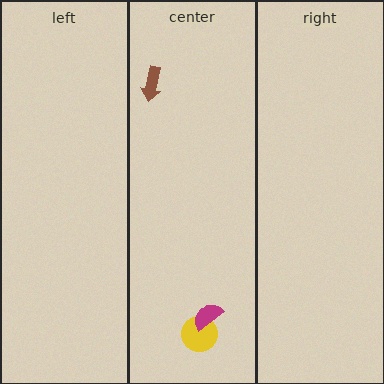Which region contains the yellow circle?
The center region.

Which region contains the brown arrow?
The center region.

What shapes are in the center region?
The brown arrow, the yellow circle, the magenta semicircle.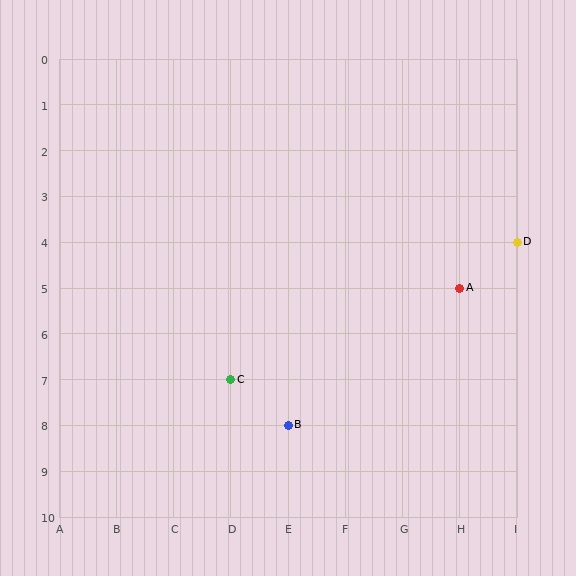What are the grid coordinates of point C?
Point C is at grid coordinates (D, 7).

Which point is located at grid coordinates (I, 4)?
Point D is at (I, 4).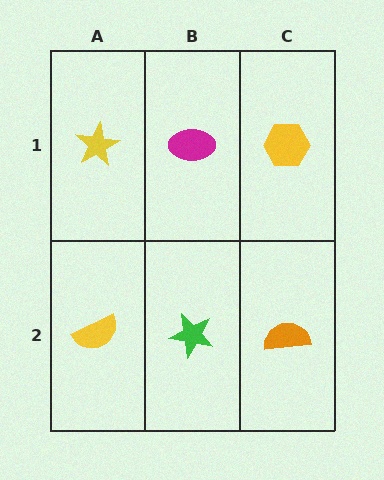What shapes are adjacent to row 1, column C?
An orange semicircle (row 2, column C), a magenta ellipse (row 1, column B).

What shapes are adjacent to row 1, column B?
A green star (row 2, column B), a yellow star (row 1, column A), a yellow hexagon (row 1, column C).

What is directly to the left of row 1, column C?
A magenta ellipse.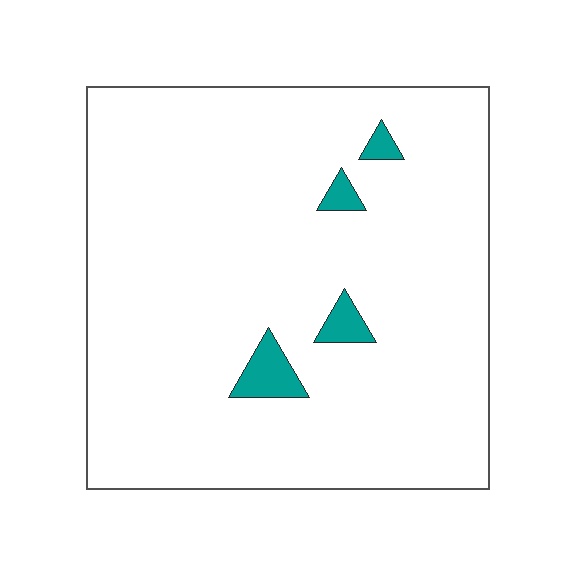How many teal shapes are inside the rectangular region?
4.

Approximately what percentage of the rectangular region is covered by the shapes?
Approximately 5%.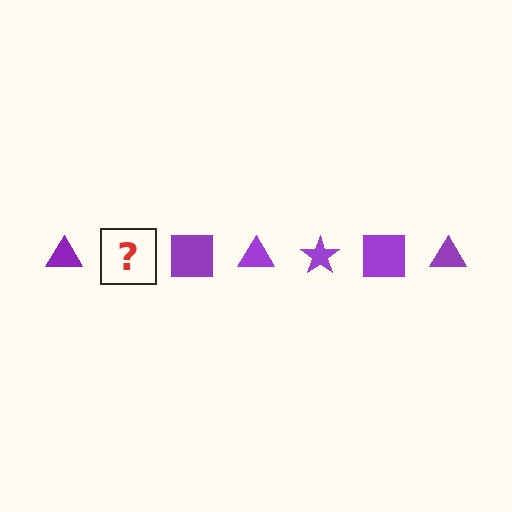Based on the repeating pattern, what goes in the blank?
The blank should be a purple star.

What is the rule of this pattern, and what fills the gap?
The rule is that the pattern cycles through triangle, star, square shapes in purple. The gap should be filled with a purple star.